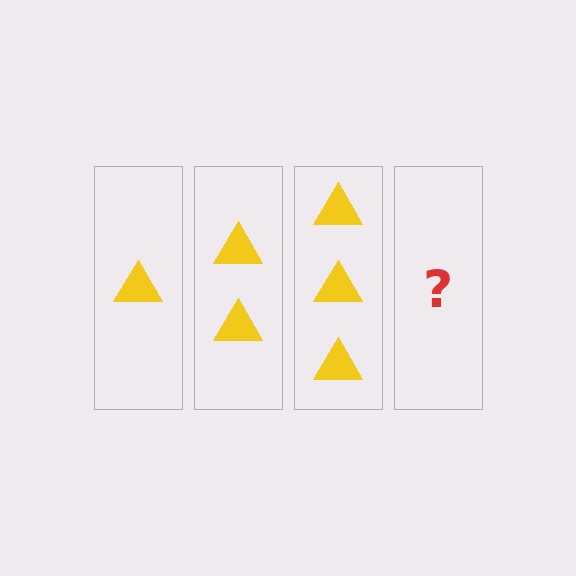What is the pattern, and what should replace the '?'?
The pattern is that each step adds one more triangle. The '?' should be 4 triangles.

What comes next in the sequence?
The next element should be 4 triangles.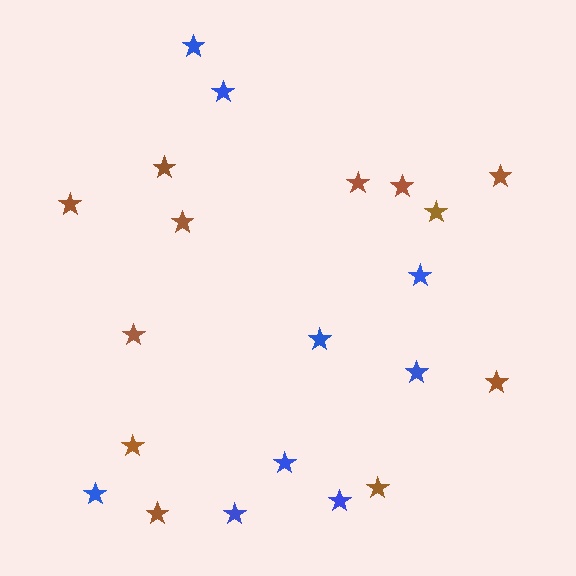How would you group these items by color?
There are 2 groups: one group of blue stars (9) and one group of brown stars (12).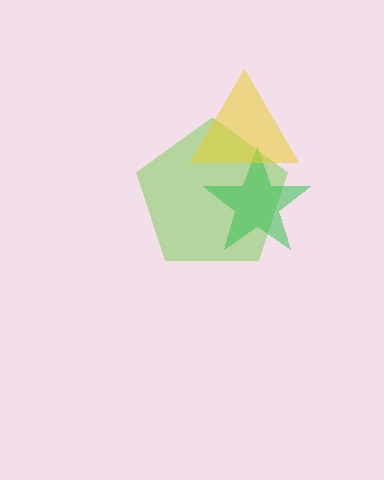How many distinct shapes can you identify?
There are 3 distinct shapes: a lime pentagon, a green star, a yellow triangle.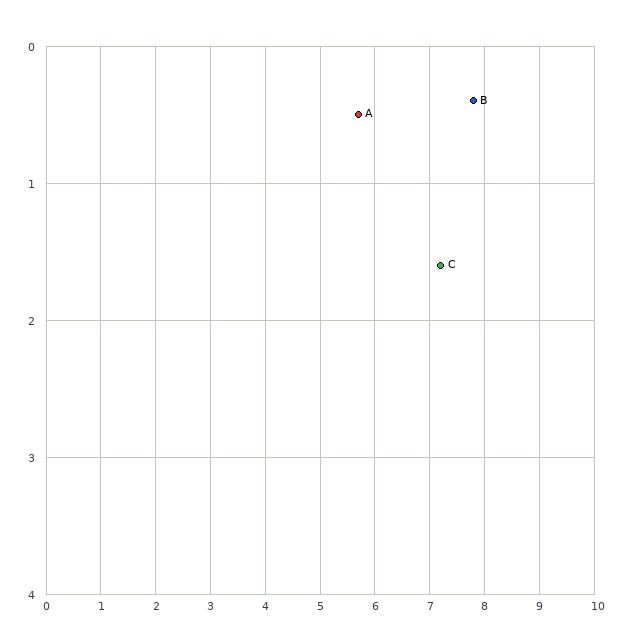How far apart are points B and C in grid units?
Points B and C are about 1.3 grid units apart.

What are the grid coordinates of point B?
Point B is at approximately (7.8, 0.4).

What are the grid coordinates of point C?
Point C is at approximately (7.2, 1.6).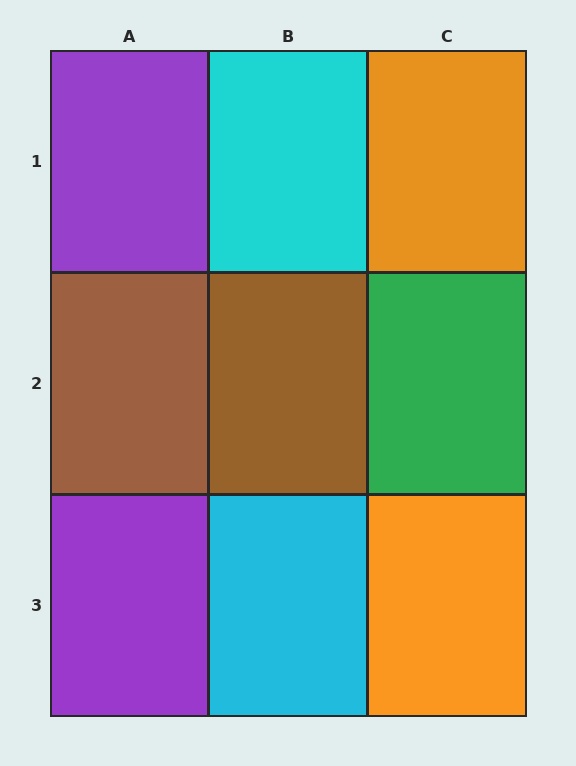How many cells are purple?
2 cells are purple.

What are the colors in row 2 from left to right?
Brown, brown, green.